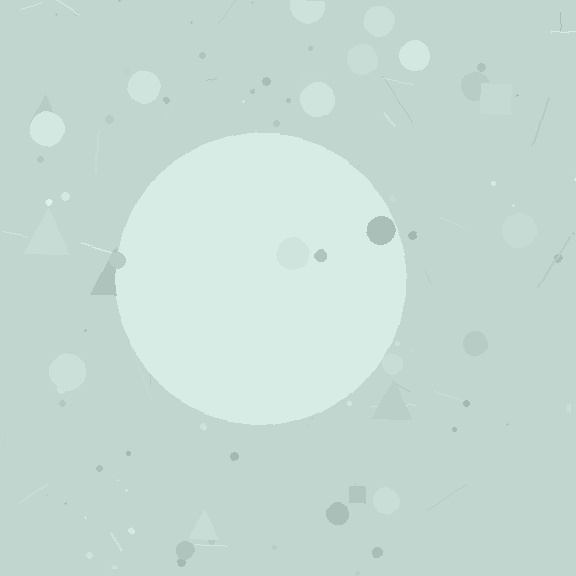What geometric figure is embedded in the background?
A circle is embedded in the background.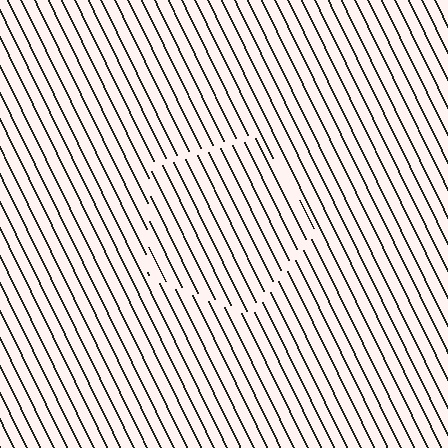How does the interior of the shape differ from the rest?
The interior of the shape contains the same grating, shifted by half a period — the contour is defined by the phase discontinuity where line-ends from the inner and outer gratings abut.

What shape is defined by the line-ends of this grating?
An illusory pentagon. The interior of the shape contains the same grating, shifted by half a period — the contour is defined by the phase discontinuity where line-ends from the inner and outer gratings abut.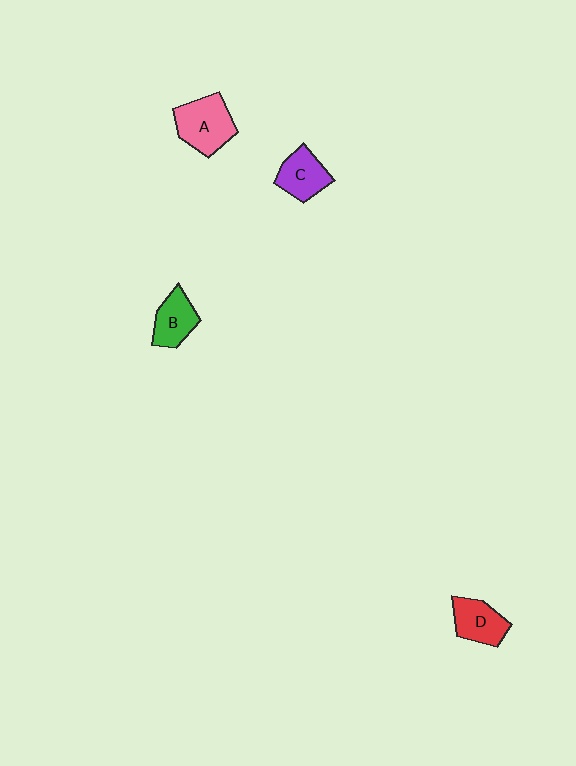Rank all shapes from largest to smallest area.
From largest to smallest: A (pink), D (red), C (purple), B (green).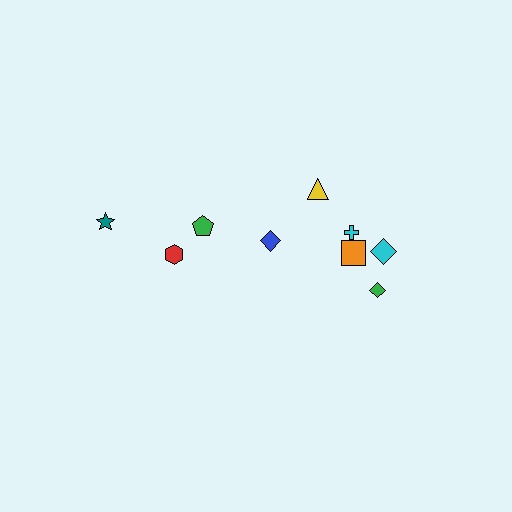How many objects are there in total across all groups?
There are 9 objects.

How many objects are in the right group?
There are 6 objects.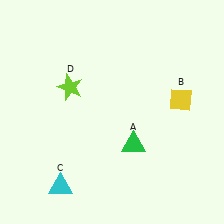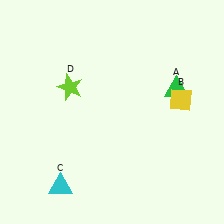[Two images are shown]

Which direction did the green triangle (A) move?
The green triangle (A) moved up.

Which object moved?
The green triangle (A) moved up.